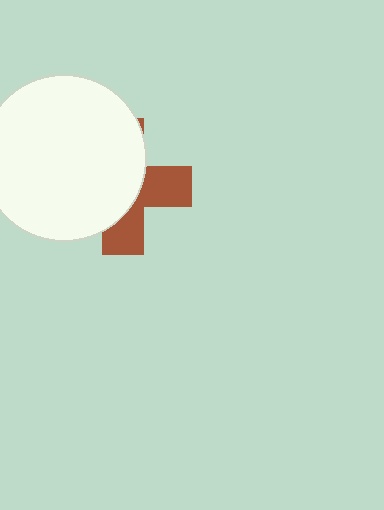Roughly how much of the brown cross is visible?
A small part of it is visible (roughly 39%).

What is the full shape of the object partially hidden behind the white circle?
The partially hidden object is a brown cross.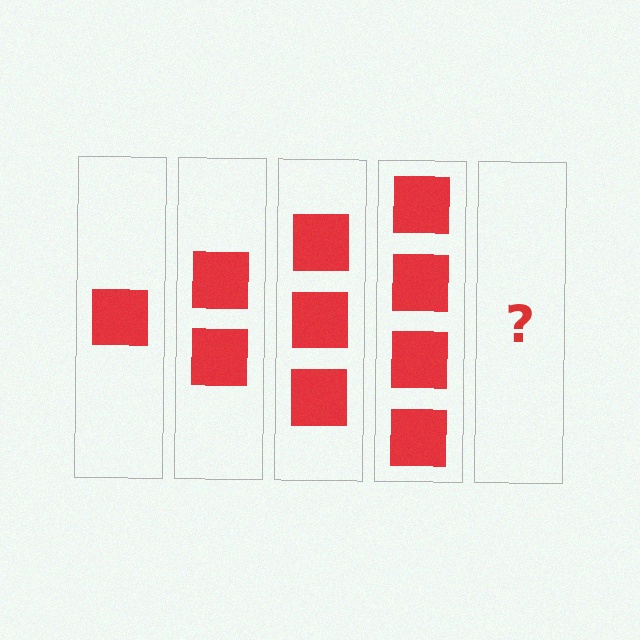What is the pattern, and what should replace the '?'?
The pattern is that each step adds one more square. The '?' should be 5 squares.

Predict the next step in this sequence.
The next step is 5 squares.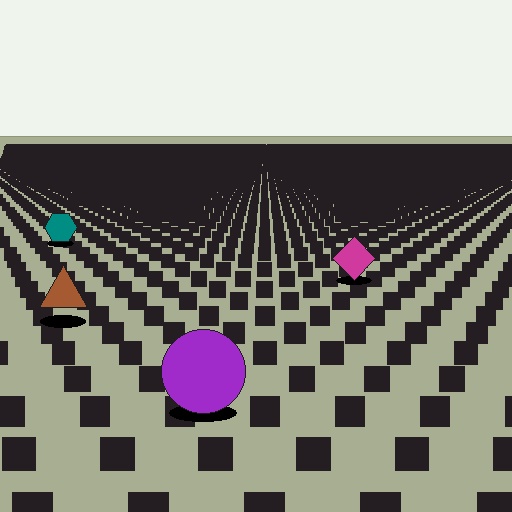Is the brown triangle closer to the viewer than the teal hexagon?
Yes. The brown triangle is closer — you can tell from the texture gradient: the ground texture is coarser near it.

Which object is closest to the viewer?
The purple circle is closest. The texture marks near it are larger and more spread out.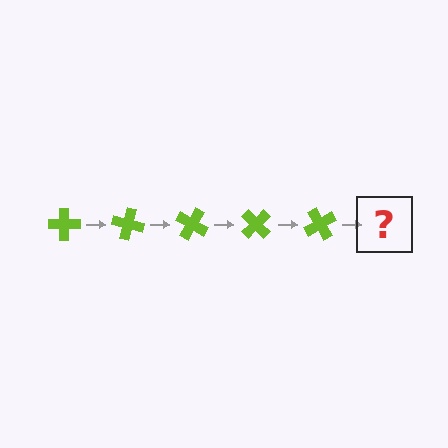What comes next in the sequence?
The next element should be a lime cross rotated 75 degrees.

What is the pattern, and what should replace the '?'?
The pattern is that the cross rotates 15 degrees each step. The '?' should be a lime cross rotated 75 degrees.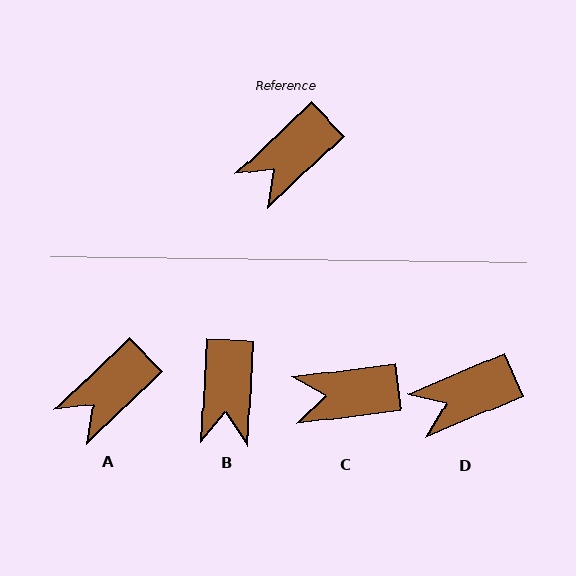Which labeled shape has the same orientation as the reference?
A.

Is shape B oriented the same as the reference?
No, it is off by about 43 degrees.